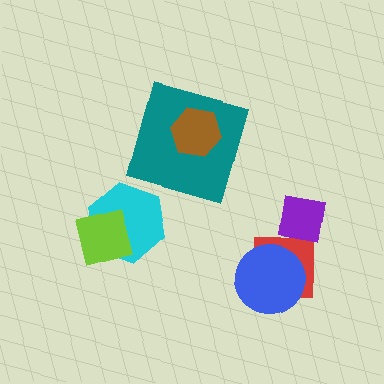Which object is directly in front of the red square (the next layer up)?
The blue circle is directly in front of the red square.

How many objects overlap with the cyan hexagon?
1 object overlaps with the cyan hexagon.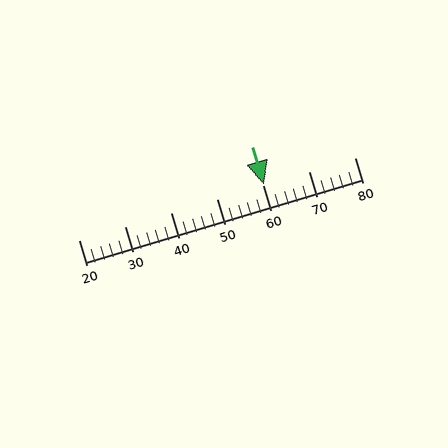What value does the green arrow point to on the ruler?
The green arrow points to approximately 60.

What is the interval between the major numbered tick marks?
The major tick marks are spaced 10 units apart.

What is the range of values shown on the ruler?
The ruler shows values from 20 to 80.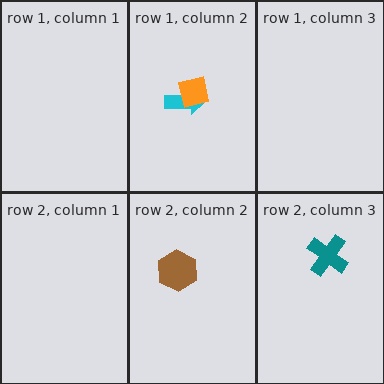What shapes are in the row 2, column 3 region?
The teal cross.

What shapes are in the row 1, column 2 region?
The cyan arrow, the orange square.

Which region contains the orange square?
The row 1, column 2 region.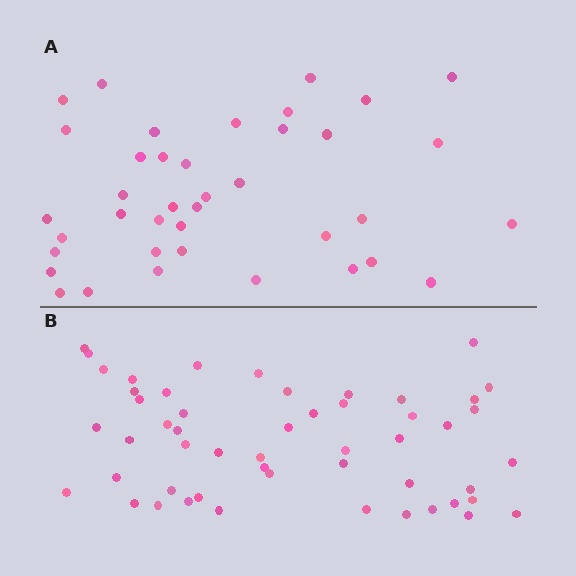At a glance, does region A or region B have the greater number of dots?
Region B (the bottom region) has more dots.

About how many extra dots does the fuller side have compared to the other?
Region B has approximately 15 more dots than region A.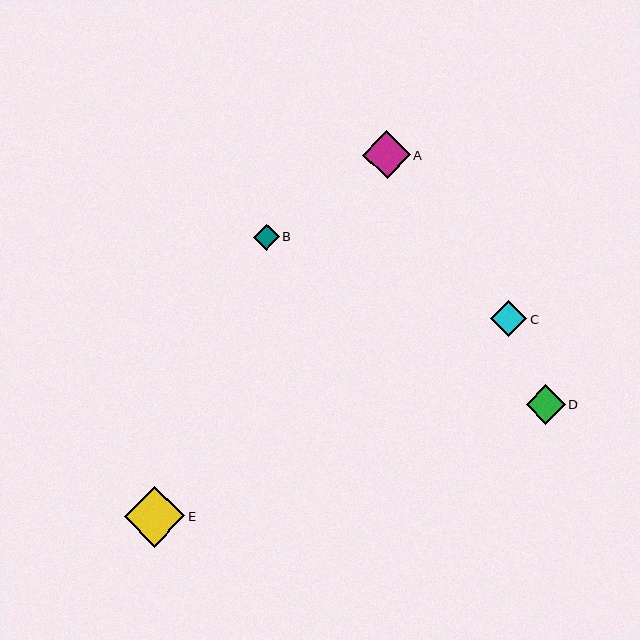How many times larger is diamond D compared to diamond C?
Diamond D is approximately 1.1 times the size of diamond C.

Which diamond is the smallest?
Diamond B is the smallest with a size of approximately 25 pixels.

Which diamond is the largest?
Diamond E is the largest with a size of approximately 61 pixels.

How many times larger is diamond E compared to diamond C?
Diamond E is approximately 1.7 times the size of diamond C.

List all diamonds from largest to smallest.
From largest to smallest: E, A, D, C, B.